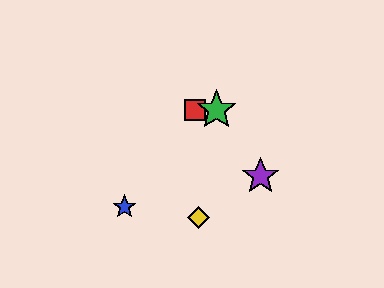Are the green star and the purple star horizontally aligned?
No, the green star is at y≈110 and the purple star is at y≈176.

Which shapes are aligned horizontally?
The red square, the green star are aligned horizontally.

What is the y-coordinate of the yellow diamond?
The yellow diamond is at y≈218.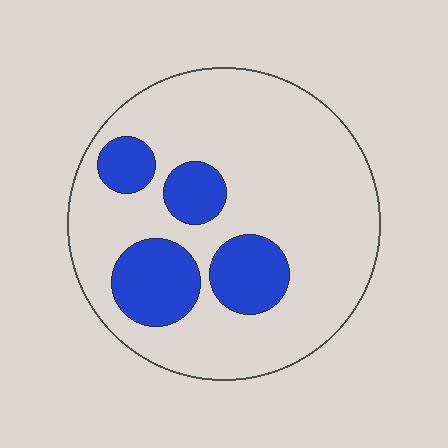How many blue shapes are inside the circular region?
4.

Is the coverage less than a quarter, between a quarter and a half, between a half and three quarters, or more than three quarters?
Less than a quarter.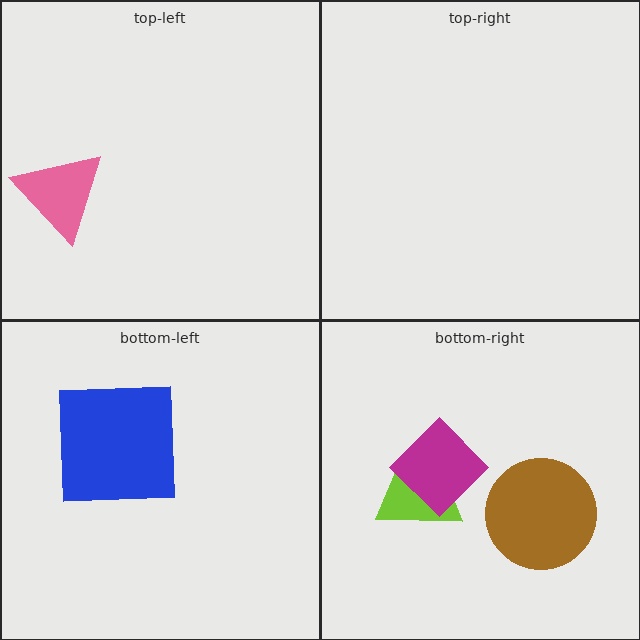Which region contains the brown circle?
The bottom-right region.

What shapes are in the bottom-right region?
The lime trapezoid, the magenta diamond, the brown circle.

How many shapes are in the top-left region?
1.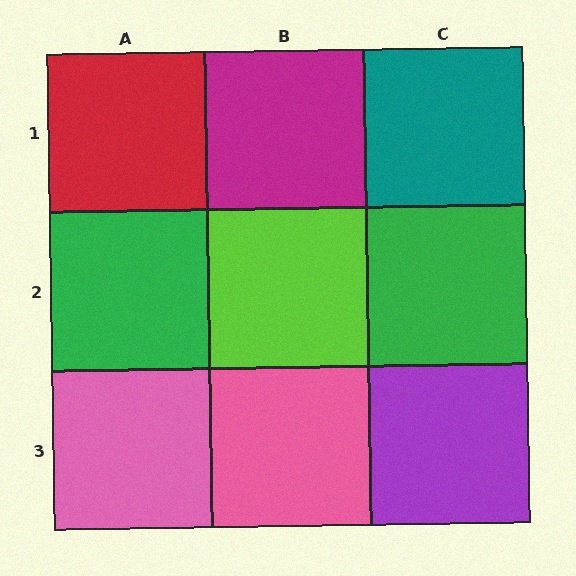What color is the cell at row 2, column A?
Green.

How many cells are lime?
1 cell is lime.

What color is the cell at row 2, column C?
Green.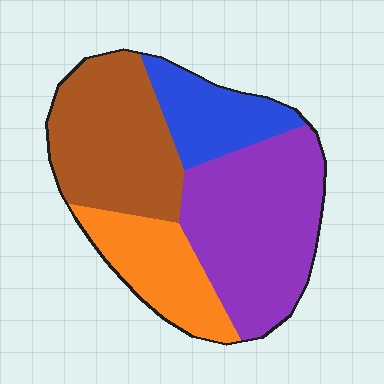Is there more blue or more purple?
Purple.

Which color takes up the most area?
Purple, at roughly 35%.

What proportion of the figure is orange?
Orange takes up between a sixth and a third of the figure.